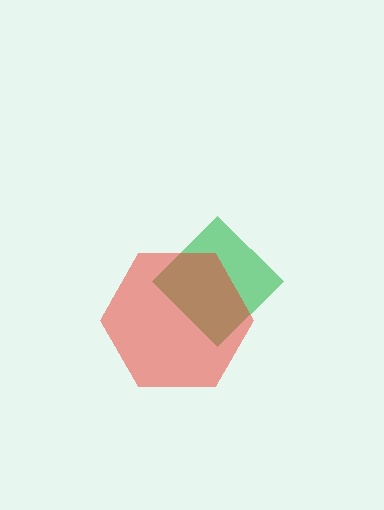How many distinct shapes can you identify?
There are 2 distinct shapes: a green diamond, a red hexagon.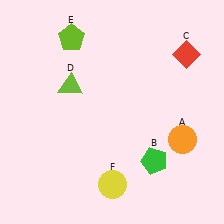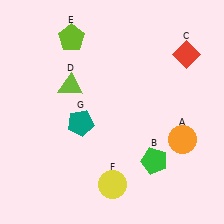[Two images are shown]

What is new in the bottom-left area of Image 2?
A teal pentagon (G) was added in the bottom-left area of Image 2.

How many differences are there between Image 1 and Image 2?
There is 1 difference between the two images.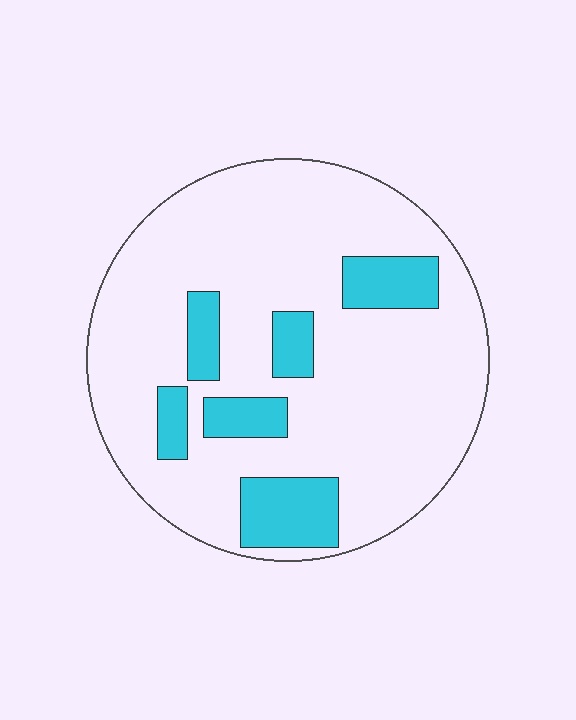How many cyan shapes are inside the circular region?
6.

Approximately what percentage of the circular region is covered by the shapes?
Approximately 20%.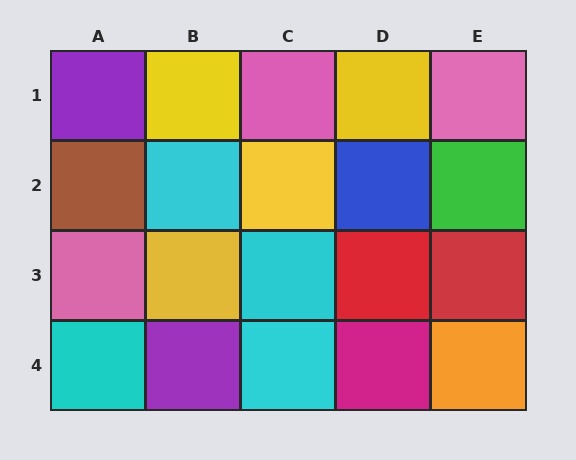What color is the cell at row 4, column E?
Orange.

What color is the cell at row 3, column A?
Pink.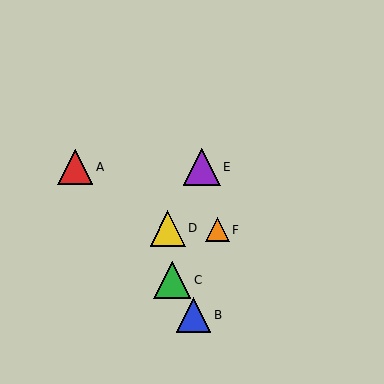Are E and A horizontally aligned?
Yes, both are at y≈167.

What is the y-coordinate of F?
Object F is at y≈230.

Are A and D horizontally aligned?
No, A is at y≈167 and D is at y≈228.